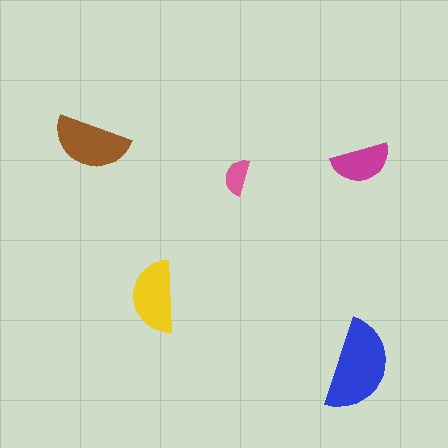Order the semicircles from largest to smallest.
the blue one, the brown one, the yellow one, the magenta one, the pink one.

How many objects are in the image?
There are 5 objects in the image.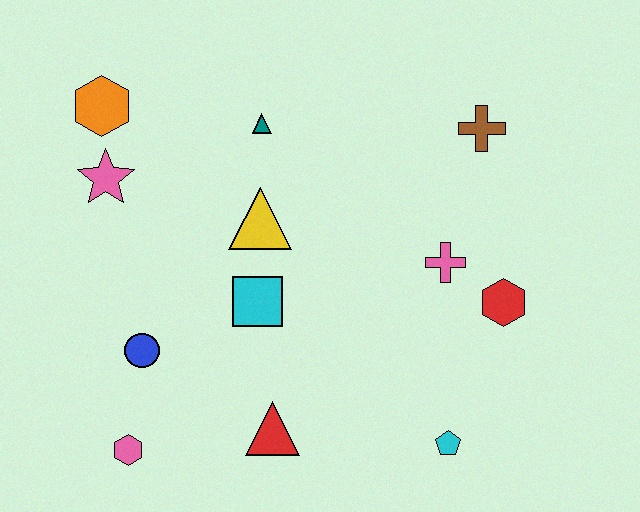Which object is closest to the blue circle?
The pink hexagon is closest to the blue circle.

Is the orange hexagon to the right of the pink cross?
No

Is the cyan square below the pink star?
Yes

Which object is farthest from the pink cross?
The orange hexagon is farthest from the pink cross.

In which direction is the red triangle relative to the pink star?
The red triangle is below the pink star.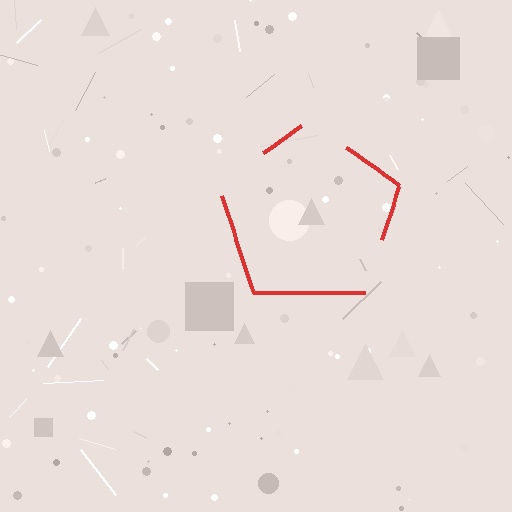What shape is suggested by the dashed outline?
The dashed outline suggests a pentagon.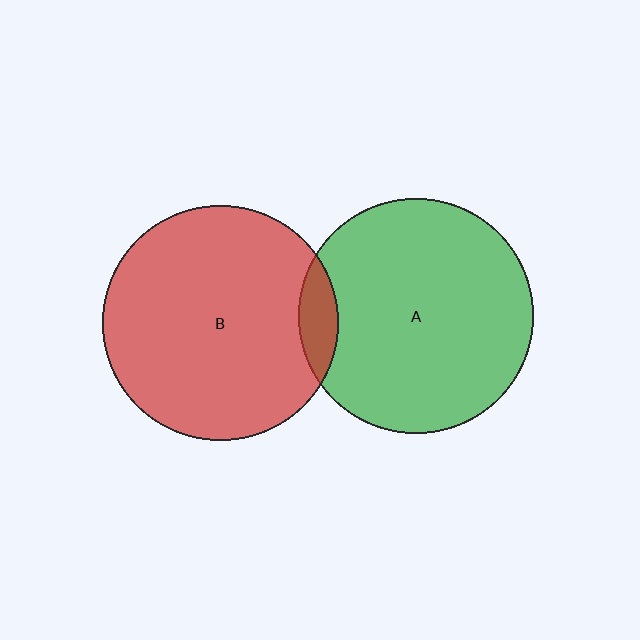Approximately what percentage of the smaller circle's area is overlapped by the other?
Approximately 10%.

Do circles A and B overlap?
Yes.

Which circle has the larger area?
Circle B (red).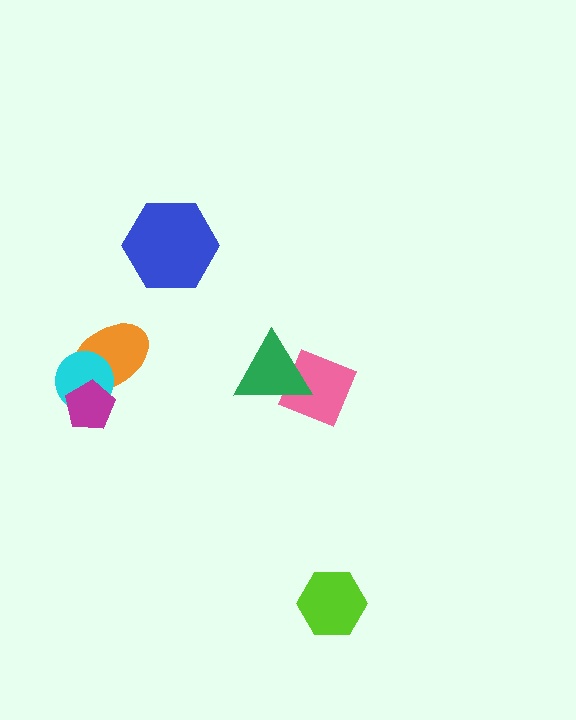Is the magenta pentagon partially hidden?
No, no other shape covers it.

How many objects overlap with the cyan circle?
2 objects overlap with the cyan circle.